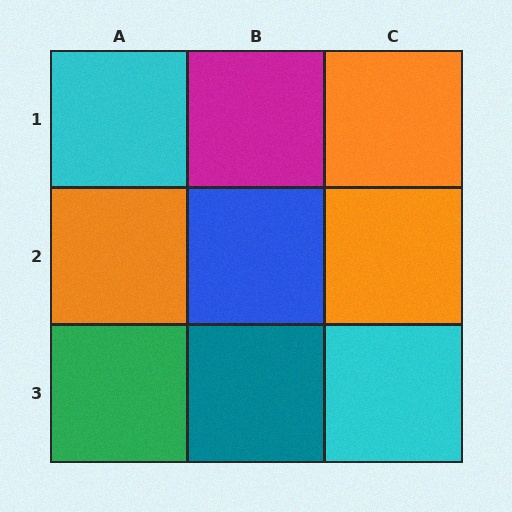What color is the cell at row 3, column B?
Teal.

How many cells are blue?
1 cell is blue.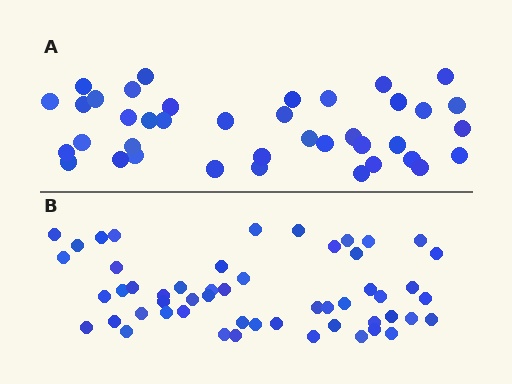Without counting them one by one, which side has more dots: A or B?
Region B (the bottom region) has more dots.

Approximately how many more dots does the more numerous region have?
Region B has approximately 15 more dots than region A.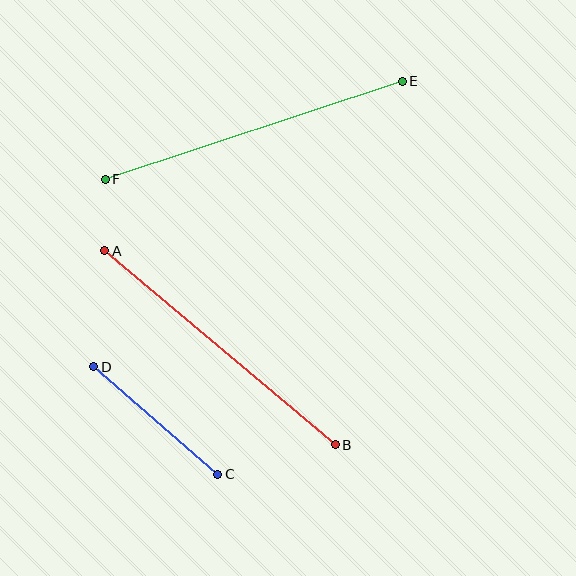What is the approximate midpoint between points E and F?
The midpoint is at approximately (254, 130) pixels.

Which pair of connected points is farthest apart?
Points E and F are farthest apart.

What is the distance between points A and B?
The distance is approximately 301 pixels.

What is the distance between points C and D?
The distance is approximately 164 pixels.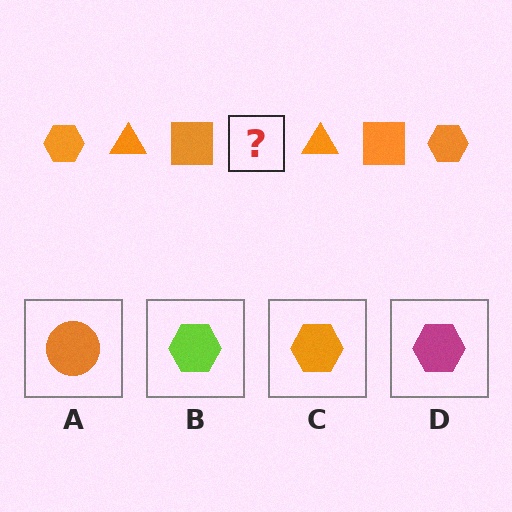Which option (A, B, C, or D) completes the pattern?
C.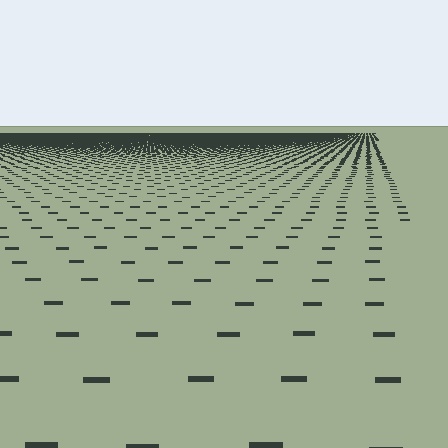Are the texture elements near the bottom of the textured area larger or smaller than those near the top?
Larger. Near the bottom, elements are closer to the viewer and appear at a bigger on-screen size.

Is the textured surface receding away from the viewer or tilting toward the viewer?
The surface is receding away from the viewer. Texture elements get smaller and denser toward the top.